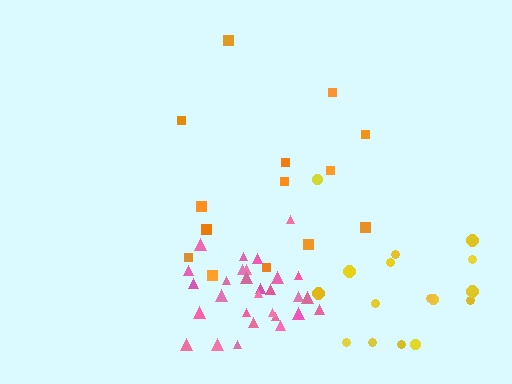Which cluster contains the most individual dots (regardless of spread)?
Pink (29).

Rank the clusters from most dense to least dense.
pink, yellow, orange.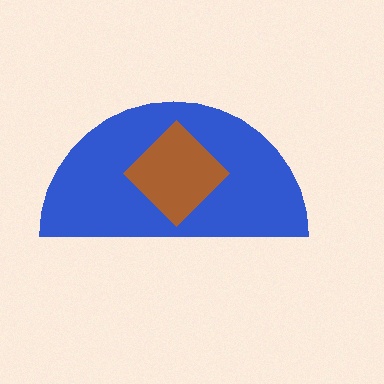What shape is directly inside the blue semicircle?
The brown diamond.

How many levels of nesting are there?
2.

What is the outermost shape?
The blue semicircle.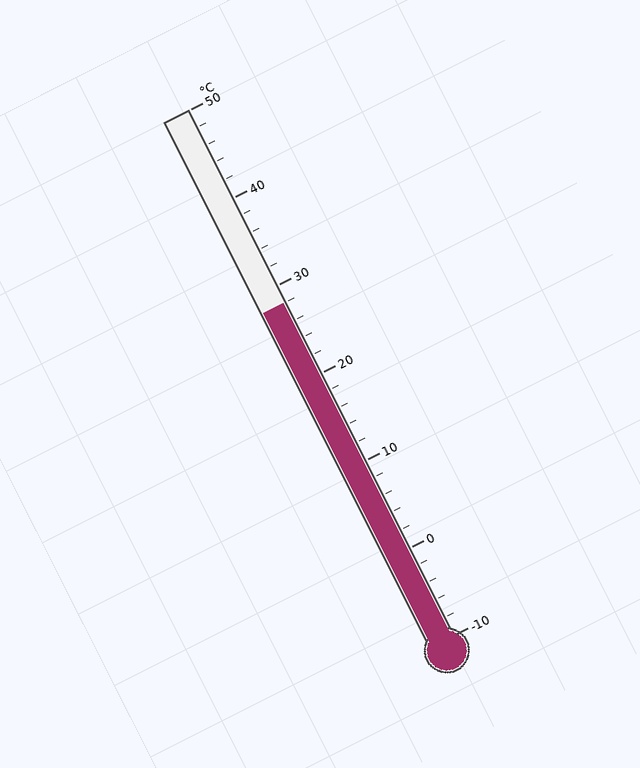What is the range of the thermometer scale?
The thermometer scale ranges from -10°C to 50°C.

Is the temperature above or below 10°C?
The temperature is above 10°C.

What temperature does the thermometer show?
The thermometer shows approximately 28°C.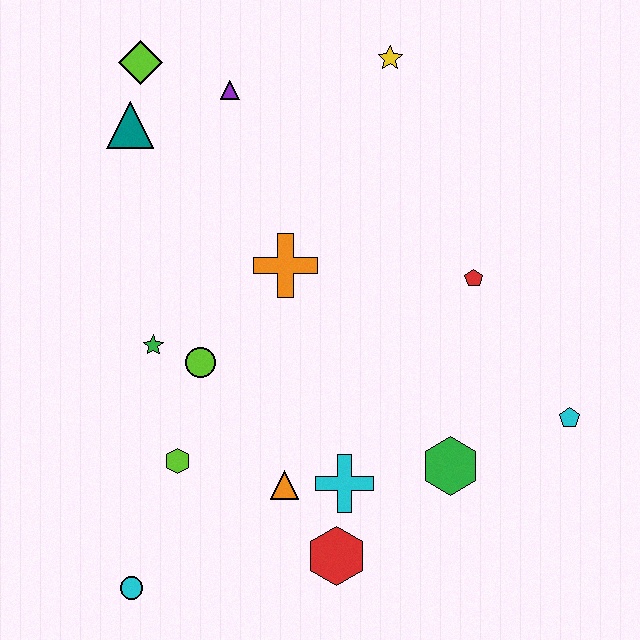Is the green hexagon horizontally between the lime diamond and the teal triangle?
No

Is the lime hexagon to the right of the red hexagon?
No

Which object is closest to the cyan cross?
The orange triangle is closest to the cyan cross.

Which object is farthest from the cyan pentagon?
The lime diamond is farthest from the cyan pentagon.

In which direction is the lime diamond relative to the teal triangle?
The lime diamond is above the teal triangle.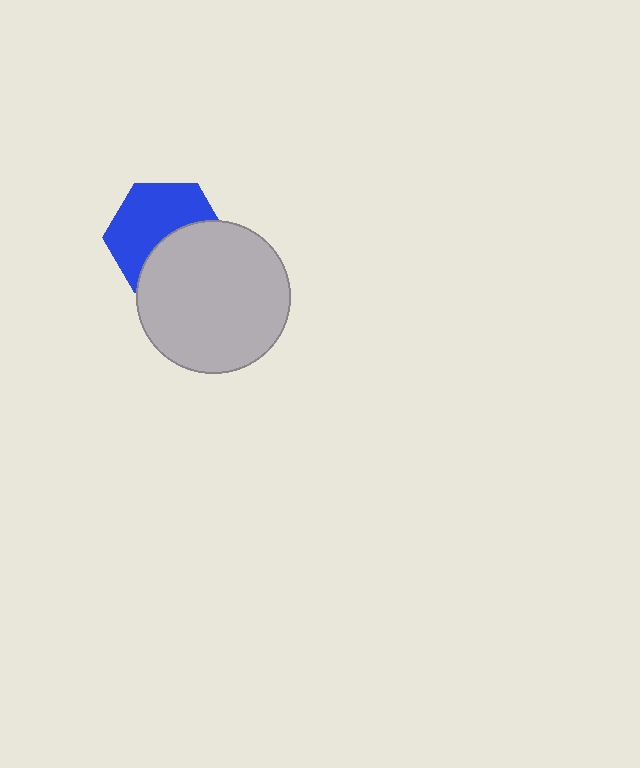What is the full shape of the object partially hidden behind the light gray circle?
The partially hidden object is a blue hexagon.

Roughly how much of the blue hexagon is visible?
About half of it is visible (roughly 56%).